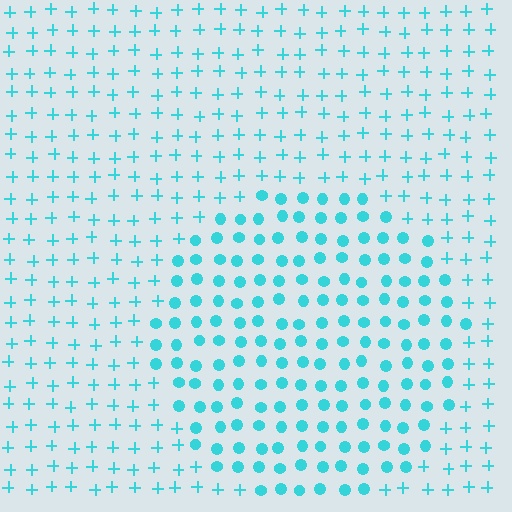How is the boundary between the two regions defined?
The boundary is defined by a change in element shape: circles inside vs. plus signs outside. All elements share the same color and spacing.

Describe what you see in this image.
The image is filled with small cyan elements arranged in a uniform grid. A circle-shaped region contains circles, while the surrounding area contains plus signs. The boundary is defined purely by the change in element shape.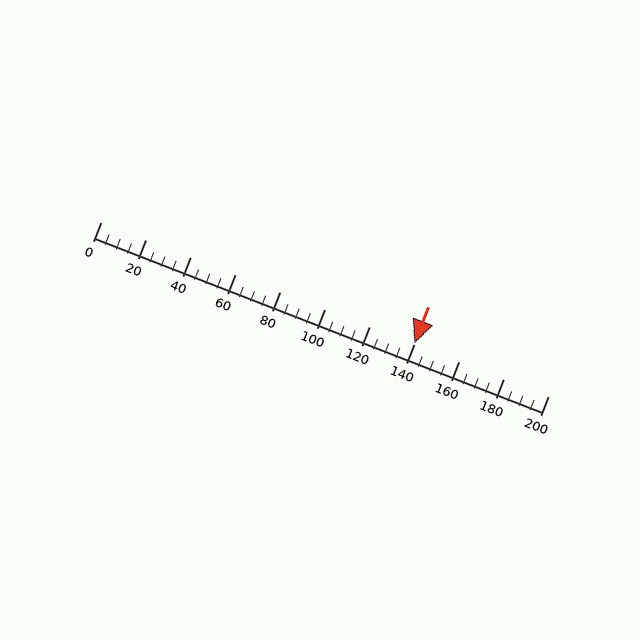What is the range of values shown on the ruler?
The ruler shows values from 0 to 200.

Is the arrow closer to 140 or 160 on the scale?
The arrow is closer to 140.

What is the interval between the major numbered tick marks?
The major tick marks are spaced 20 units apart.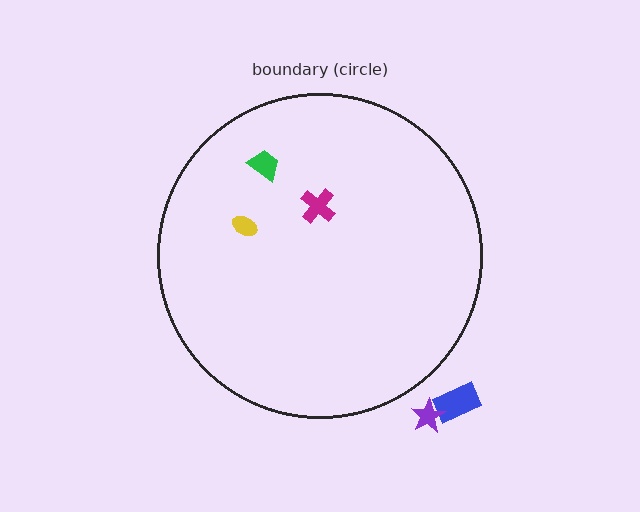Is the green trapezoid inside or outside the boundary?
Inside.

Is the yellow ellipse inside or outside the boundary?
Inside.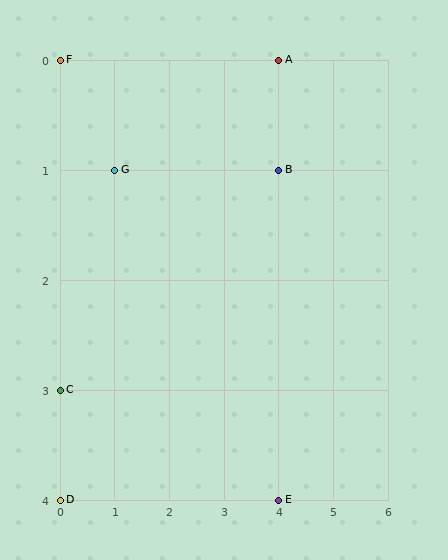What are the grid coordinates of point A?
Point A is at grid coordinates (4, 0).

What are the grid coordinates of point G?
Point G is at grid coordinates (1, 1).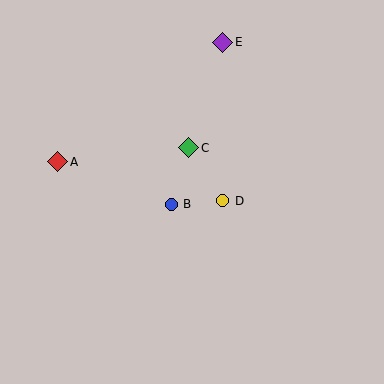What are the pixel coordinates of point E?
Point E is at (223, 42).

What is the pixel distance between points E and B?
The distance between E and B is 170 pixels.